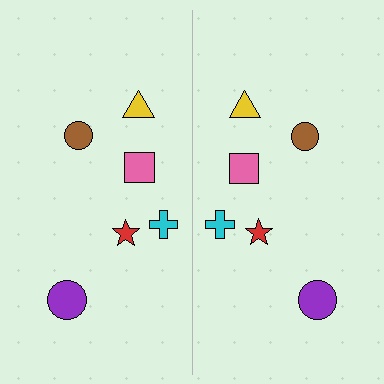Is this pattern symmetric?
Yes, this pattern has bilateral (reflection) symmetry.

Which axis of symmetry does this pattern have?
The pattern has a vertical axis of symmetry running through the center of the image.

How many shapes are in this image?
There are 12 shapes in this image.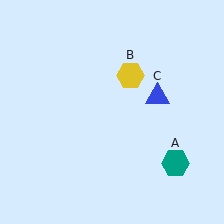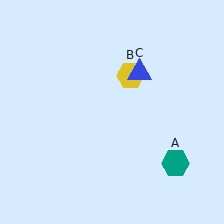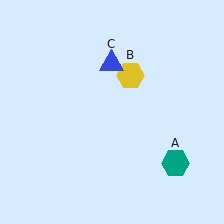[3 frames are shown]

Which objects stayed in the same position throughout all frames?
Teal hexagon (object A) and yellow hexagon (object B) remained stationary.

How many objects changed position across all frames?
1 object changed position: blue triangle (object C).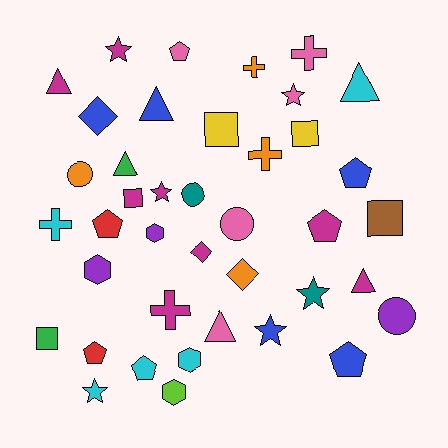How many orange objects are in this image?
There are 4 orange objects.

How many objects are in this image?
There are 40 objects.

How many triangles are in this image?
There are 6 triangles.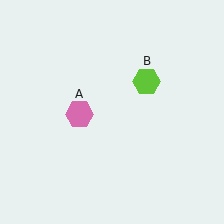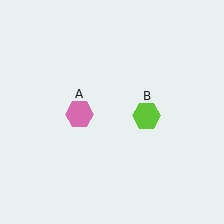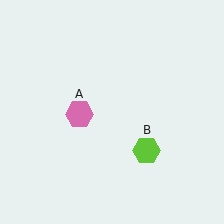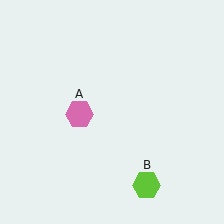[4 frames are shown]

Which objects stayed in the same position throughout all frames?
Pink hexagon (object A) remained stationary.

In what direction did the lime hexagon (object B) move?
The lime hexagon (object B) moved down.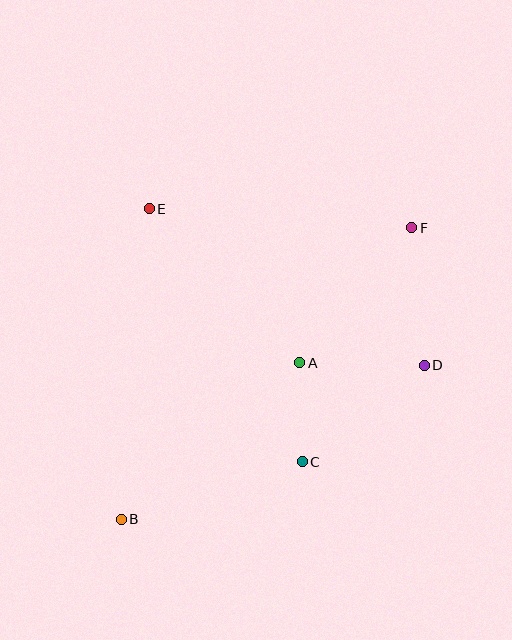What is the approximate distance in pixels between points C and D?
The distance between C and D is approximately 155 pixels.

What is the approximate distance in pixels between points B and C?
The distance between B and C is approximately 190 pixels.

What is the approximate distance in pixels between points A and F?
The distance between A and F is approximately 175 pixels.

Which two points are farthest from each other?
Points B and F are farthest from each other.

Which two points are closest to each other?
Points A and C are closest to each other.